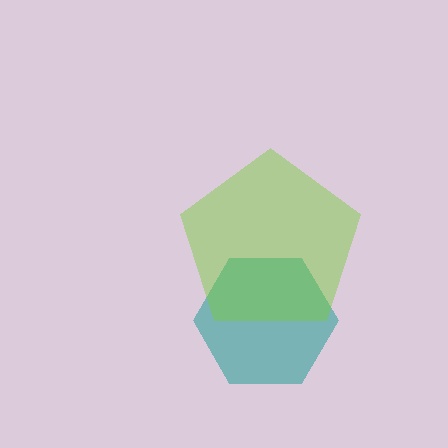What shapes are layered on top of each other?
The layered shapes are: a teal hexagon, a lime pentagon.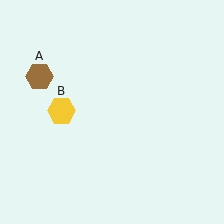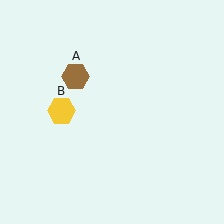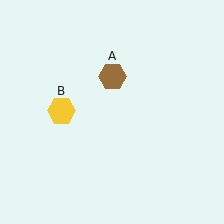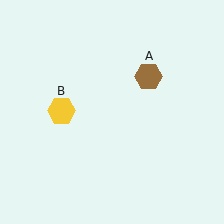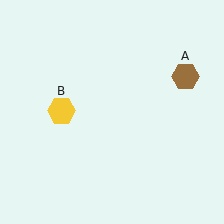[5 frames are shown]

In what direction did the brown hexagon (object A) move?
The brown hexagon (object A) moved right.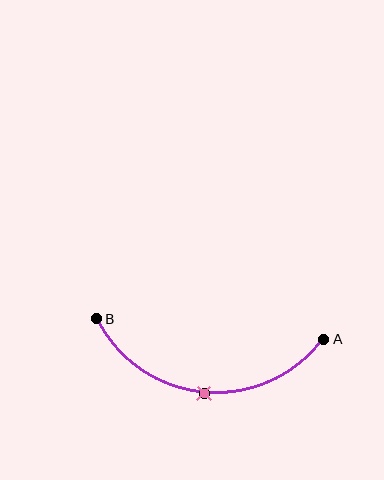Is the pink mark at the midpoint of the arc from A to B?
Yes. The pink mark lies on the arc at equal arc-length from both A and B — it is the arc midpoint.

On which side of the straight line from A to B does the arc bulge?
The arc bulges below the straight line connecting A and B.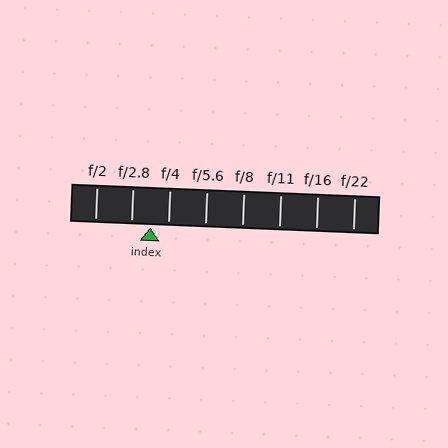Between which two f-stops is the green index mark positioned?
The index mark is between f/2.8 and f/4.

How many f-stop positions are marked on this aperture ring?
There are 8 f-stop positions marked.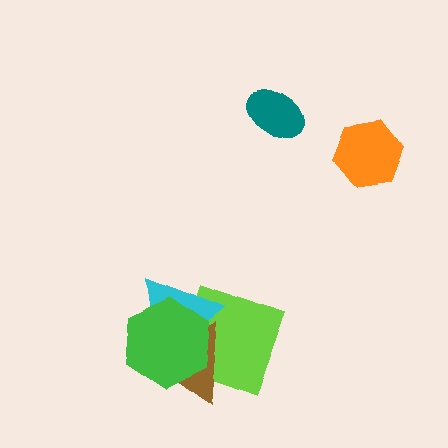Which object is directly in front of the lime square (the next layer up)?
The cyan triangle is directly in front of the lime square.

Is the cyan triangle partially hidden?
Yes, it is partially covered by another shape.